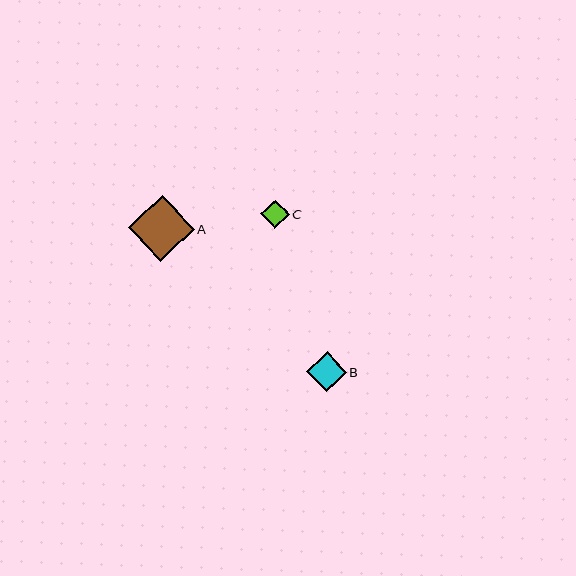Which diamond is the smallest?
Diamond C is the smallest with a size of approximately 28 pixels.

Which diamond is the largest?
Diamond A is the largest with a size of approximately 66 pixels.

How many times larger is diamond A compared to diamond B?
Diamond A is approximately 1.6 times the size of diamond B.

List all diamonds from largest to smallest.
From largest to smallest: A, B, C.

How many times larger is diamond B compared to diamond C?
Diamond B is approximately 1.4 times the size of diamond C.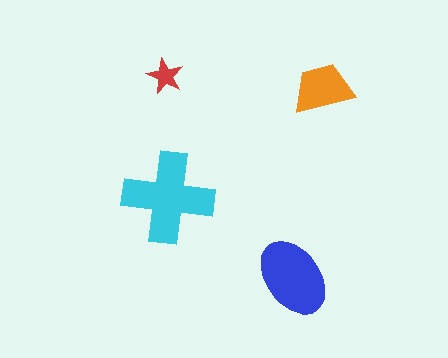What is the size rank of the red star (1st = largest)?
4th.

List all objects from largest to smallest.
The cyan cross, the blue ellipse, the orange trapezoid, the red star.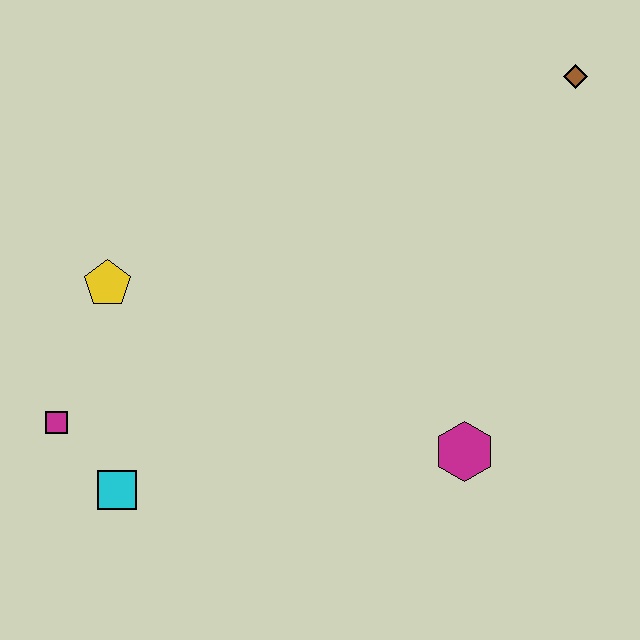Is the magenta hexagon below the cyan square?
No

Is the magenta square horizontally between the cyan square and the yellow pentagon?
No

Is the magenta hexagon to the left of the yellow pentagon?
No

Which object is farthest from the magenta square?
The brown diamond is farthest from the magenta square.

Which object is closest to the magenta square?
The cyan square is closest to the magenta square.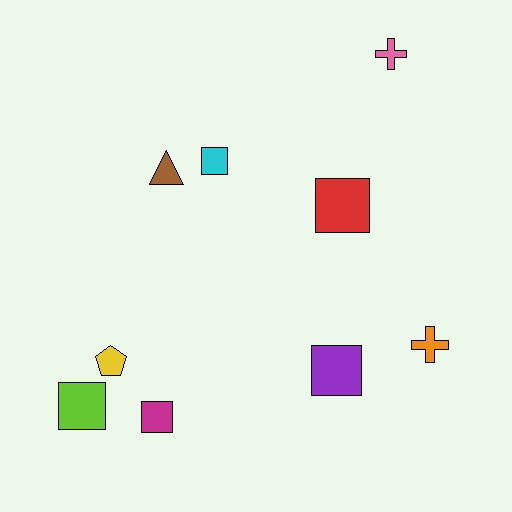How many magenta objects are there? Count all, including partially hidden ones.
There is 1 magenta object.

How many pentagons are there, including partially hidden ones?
There is 1 pentagon.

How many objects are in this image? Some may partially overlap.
There are 9 objects.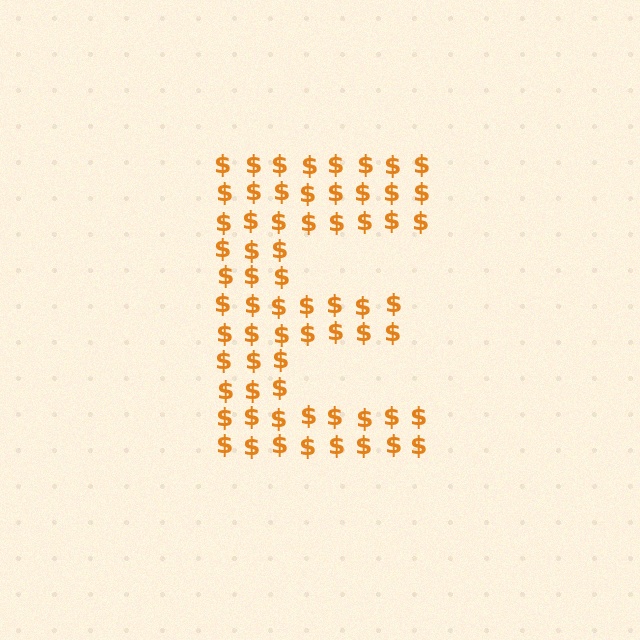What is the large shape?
The large shape is the letter E.